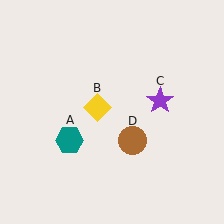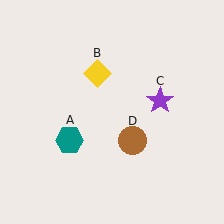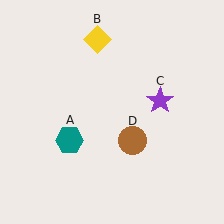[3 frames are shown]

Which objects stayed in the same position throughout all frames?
Teal hexagon (object A) and purple star (object C) and brown circle (object D) remained stationary.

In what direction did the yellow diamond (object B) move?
The yellow diamond (object B) moved up.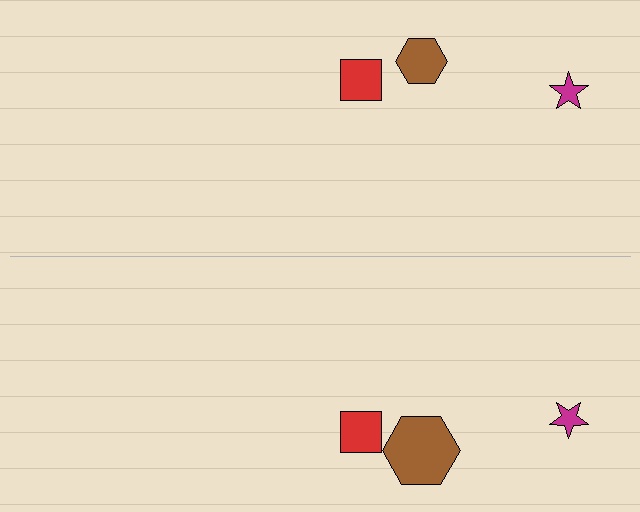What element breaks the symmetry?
The brown hexagon on the bottom side has a different size than its mirror counterpart.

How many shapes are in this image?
There are 6 shapes in this image.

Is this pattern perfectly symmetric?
No, the pattern is not perfectly symmetric. The brown hexagon on the bottom side has a different size than its mirror counterpart.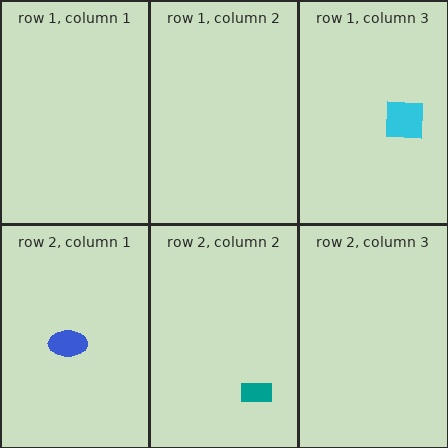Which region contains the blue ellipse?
The row 2, column 1 region.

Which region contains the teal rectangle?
The row 2, column 2 region.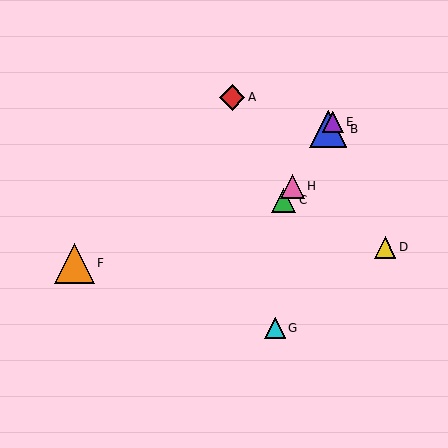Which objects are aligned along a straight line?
Objects B, C, E, H are aligned along a straight line.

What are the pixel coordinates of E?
Object E is at (333, 122).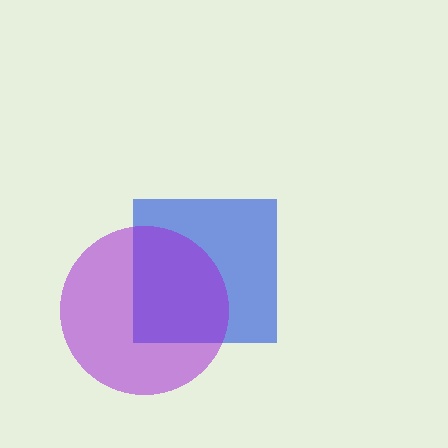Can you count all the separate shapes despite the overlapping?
Yes, there are 2 separate shapes.